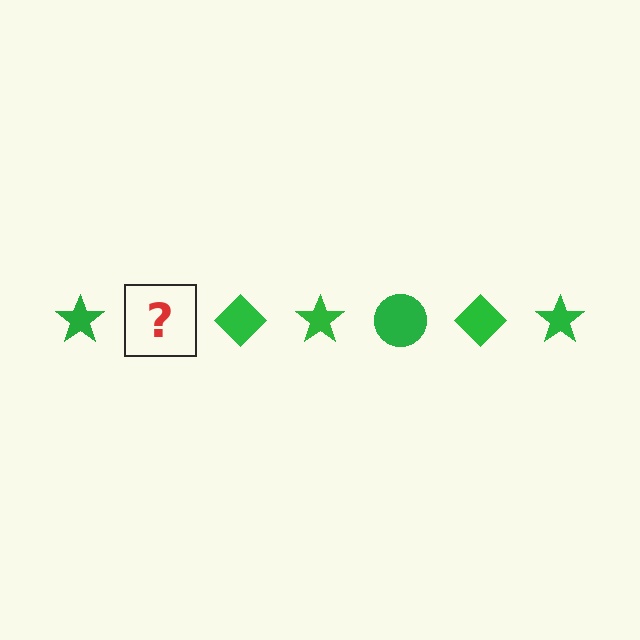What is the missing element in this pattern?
The missing element is a green circle.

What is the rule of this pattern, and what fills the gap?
The rule is that the pattern cycles through star, circle, diamond shapes in green. The gap should be filled with a green circle.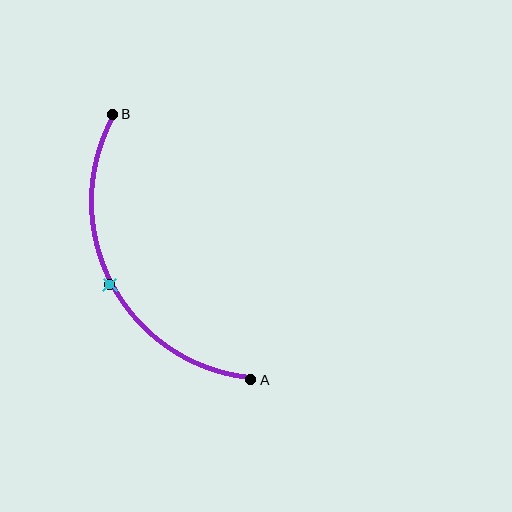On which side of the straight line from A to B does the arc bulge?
The arc bulges to the left of the straight line connecting A and B.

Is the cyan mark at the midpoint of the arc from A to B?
Yes. The cyan mark lies on the arc at equal arc-length from both A and B — it is the arc midpoint.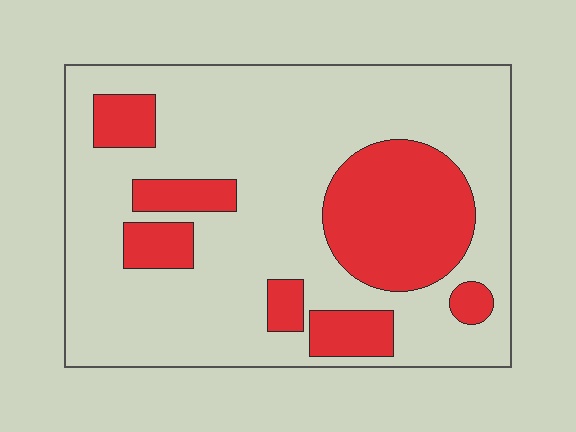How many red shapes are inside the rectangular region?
7.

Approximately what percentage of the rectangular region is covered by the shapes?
Approximately 25%.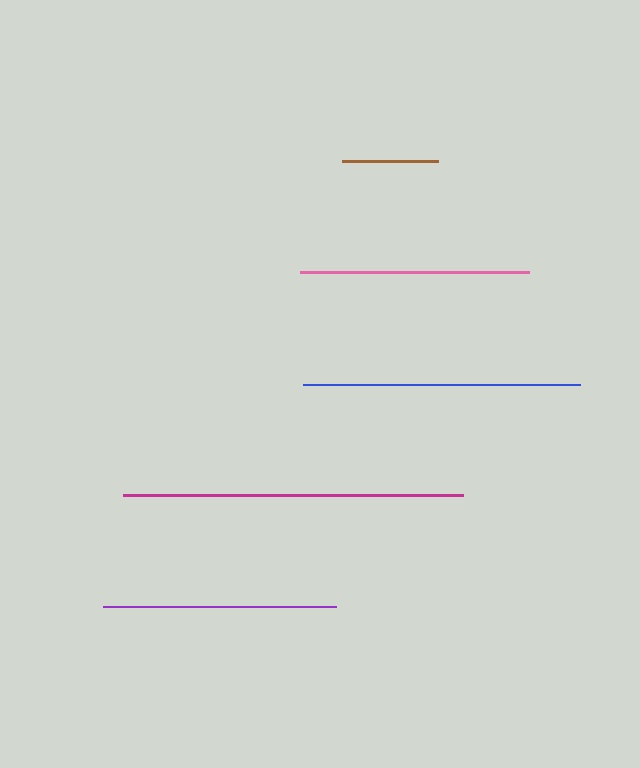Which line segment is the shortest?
The brown line is the shortest at approximately 96 pixels.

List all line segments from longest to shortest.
From longest to shortest: magenta, blue, purple, pink, brown.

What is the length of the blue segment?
The blue segment is approximately 277 pixels long.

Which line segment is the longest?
The magenta line is the longest at approximately 340 pixels.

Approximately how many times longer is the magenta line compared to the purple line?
The magenta line is approximately 1.5 times the length of the purple line.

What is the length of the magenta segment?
The magenta segment is approximately 340 pixels long.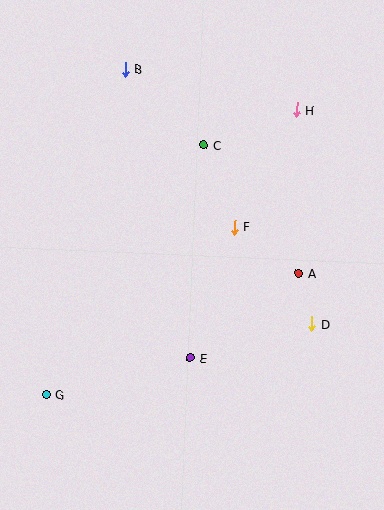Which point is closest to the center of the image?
Point F at (234, 227) is closest to the center.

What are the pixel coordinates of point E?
Point E is at (190, 358).